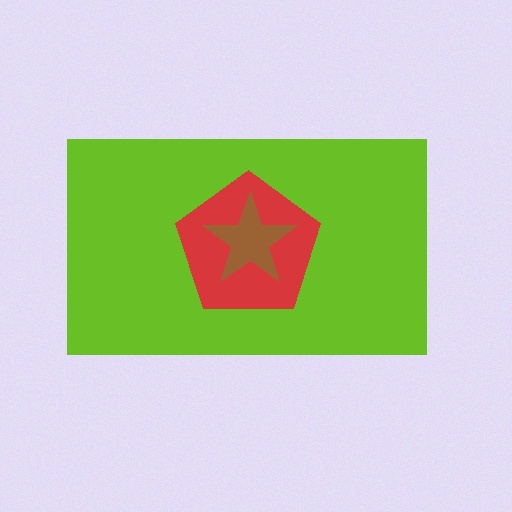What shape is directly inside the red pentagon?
The brown star.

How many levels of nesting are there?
3.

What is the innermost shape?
The brown star.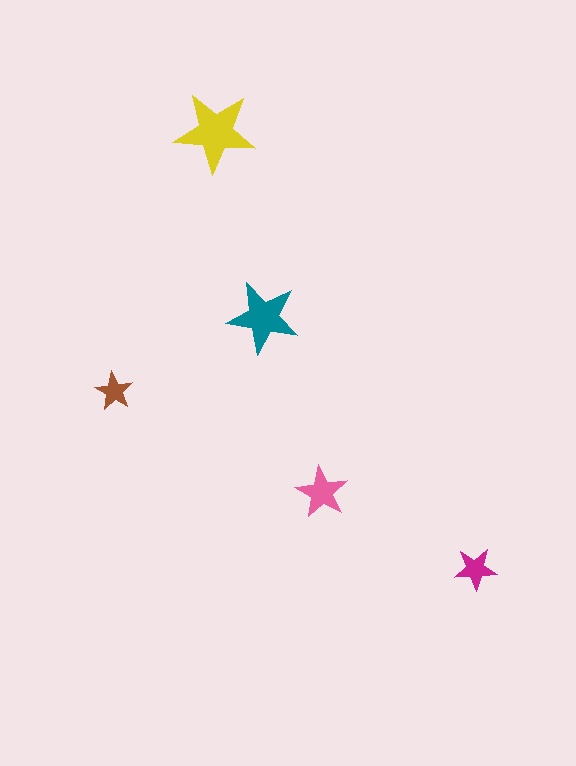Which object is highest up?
The yellow star is topmost.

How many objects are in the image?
There are 5 objects in the image.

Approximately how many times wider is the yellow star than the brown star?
About 2 times wider.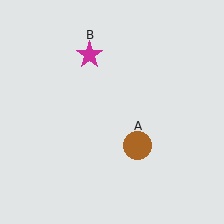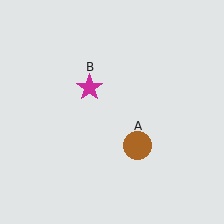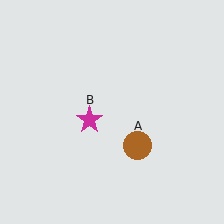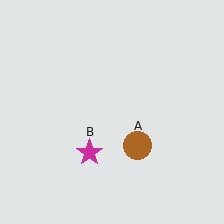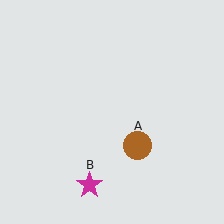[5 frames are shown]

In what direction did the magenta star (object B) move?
The magenta star (object B) moved down.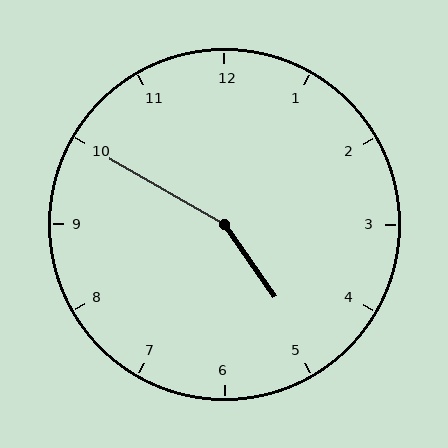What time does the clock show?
4:50.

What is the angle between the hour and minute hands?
Approximately 155 degrees.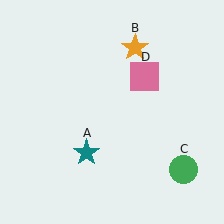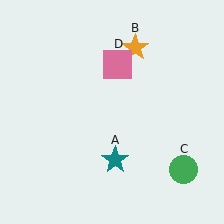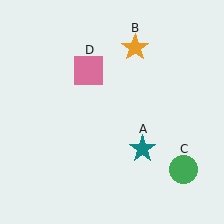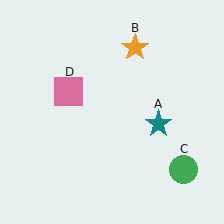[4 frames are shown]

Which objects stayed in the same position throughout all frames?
Orange star (object B) and green circle (object C) remained stationary.